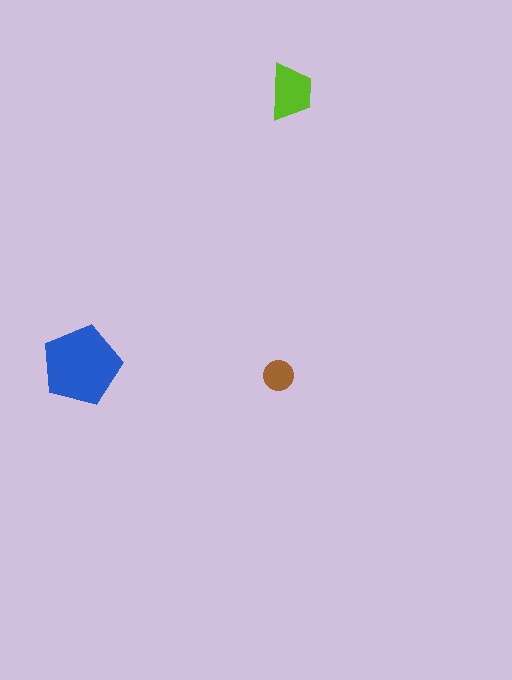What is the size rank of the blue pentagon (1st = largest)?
1st.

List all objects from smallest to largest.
The brown circle, the lime trapezoid, the blue pentagon.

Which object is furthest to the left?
The blue pentagon is leftmost.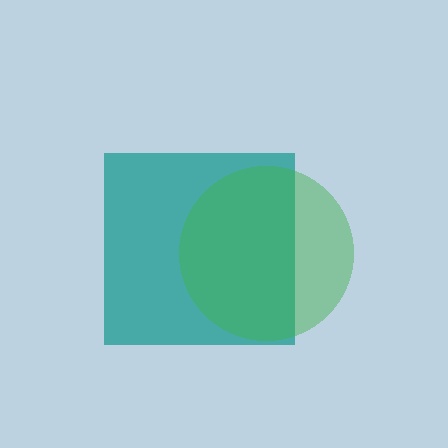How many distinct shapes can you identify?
There are 2 distinct shapes: a teal square, a green circle.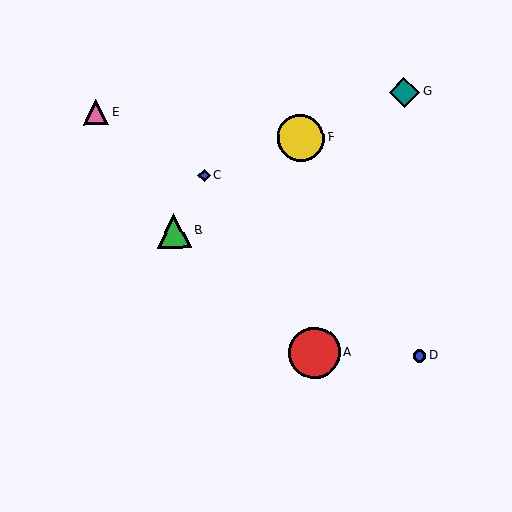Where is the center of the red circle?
The center of the red circle is at (315, 353).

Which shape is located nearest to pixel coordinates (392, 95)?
The teal diamond (labeled G) at (404, 92) is nearest to that location.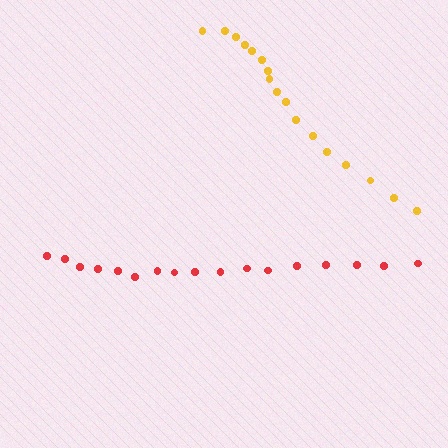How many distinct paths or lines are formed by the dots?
There are 2 distinct paths.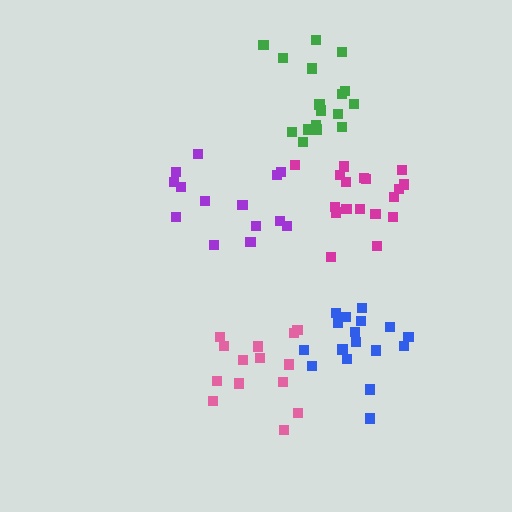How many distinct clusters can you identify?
There are 5 distinct clusters.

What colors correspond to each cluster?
The clusters are colored: magenta, blue, green, purple, pink.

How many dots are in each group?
Group 1: 18 dots, Group 2: 17 dots, Group 3: 17 dots, Group 4: 14 dots, Group 5: 15 dots (81 total).